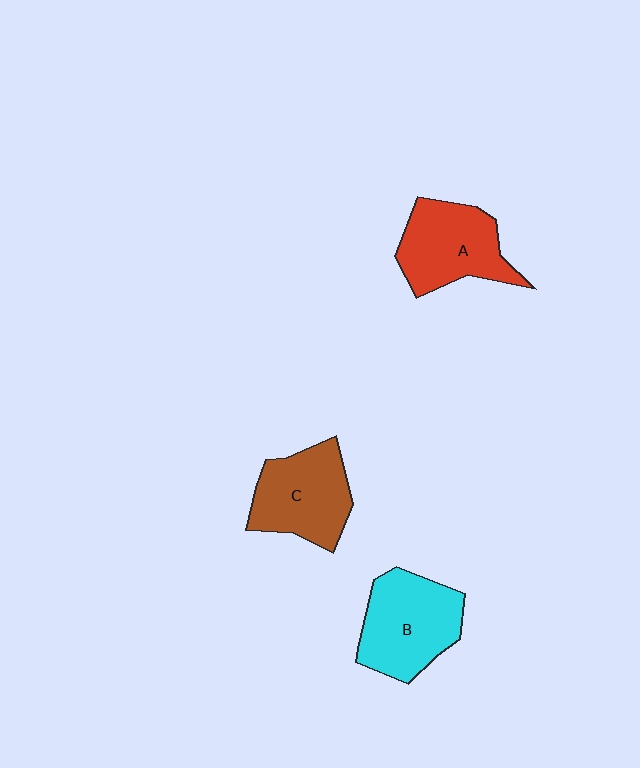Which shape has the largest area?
Shape B (cyan).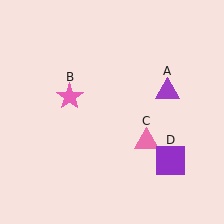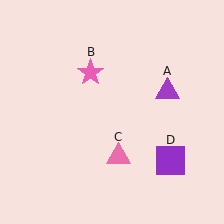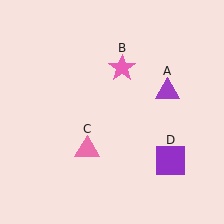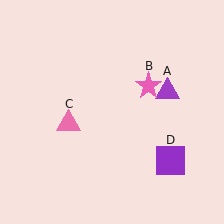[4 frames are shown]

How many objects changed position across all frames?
2 objects changed position: pink star (object B), pink triangle (object C).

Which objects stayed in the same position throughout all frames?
Purple triangle (object A) and purple square (object D) remained stationary.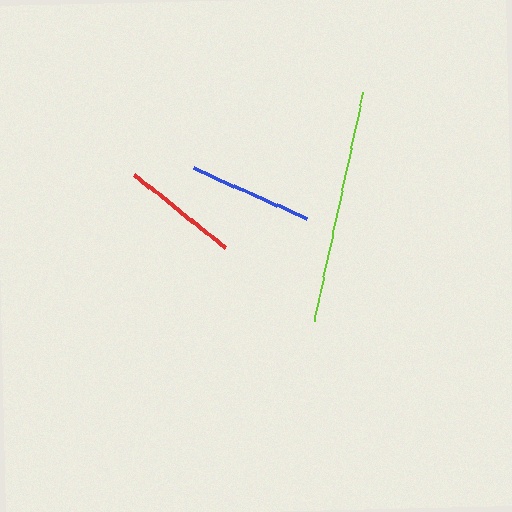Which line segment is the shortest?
The red line is the shortest at approximately 117 pixels.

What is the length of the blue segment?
The blue segment is approximately 124 pixels long.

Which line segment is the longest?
The lime line is the longest at approximately 234 pixels.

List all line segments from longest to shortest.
From longest to shortest: lime, blue, red.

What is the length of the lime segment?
The lime segment is approximately 234 pixels long.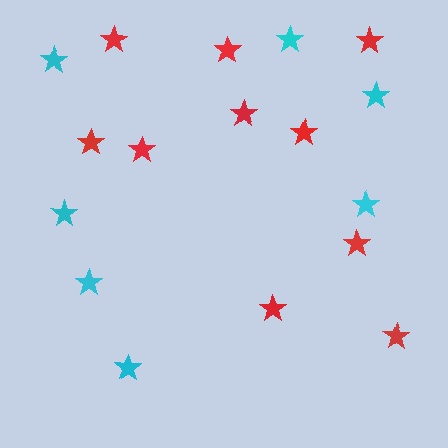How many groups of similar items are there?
There are 2 groups: one group of red stars (10) and one group of cyan stars (7).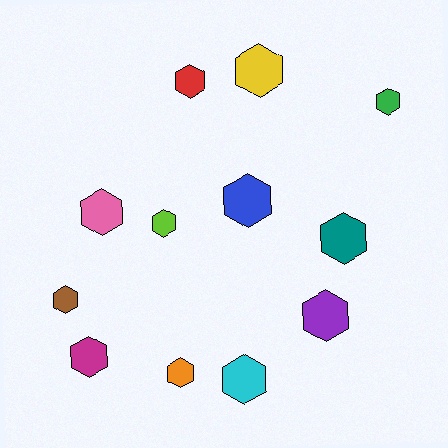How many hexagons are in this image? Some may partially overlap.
There are 12 hexagons.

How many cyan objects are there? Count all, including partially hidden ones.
There is 1 cyan object.